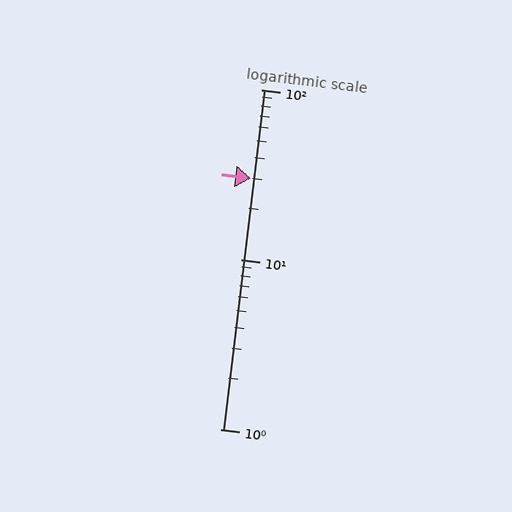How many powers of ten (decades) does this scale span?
The scale spans 2 decades, from 1 to 100.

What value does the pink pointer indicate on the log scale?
The pointer indicates approximately 30.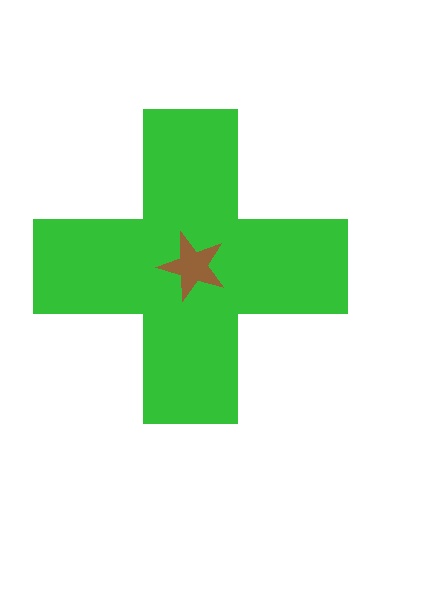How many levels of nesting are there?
2.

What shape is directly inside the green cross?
The brown star.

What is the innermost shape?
The brown star.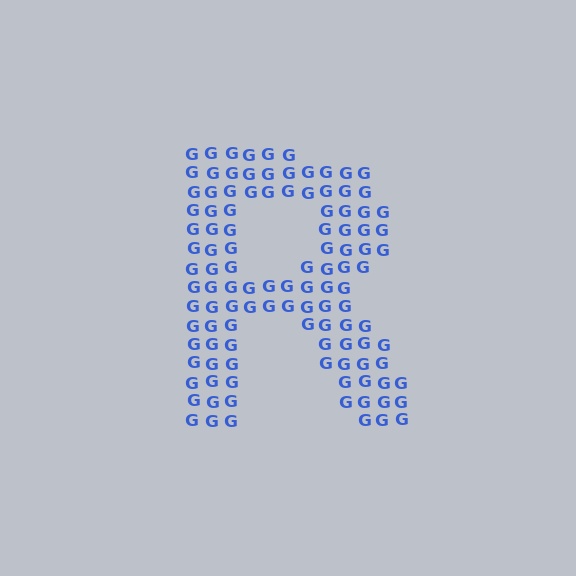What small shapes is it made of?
It is made of small letter G's.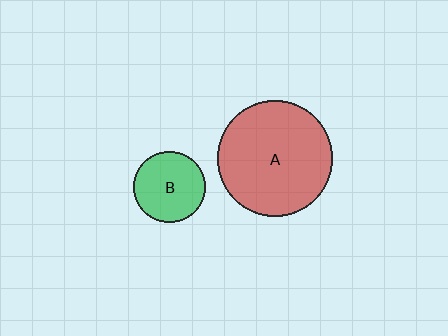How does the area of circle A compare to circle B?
Approximately 2.6 times.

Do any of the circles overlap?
No, none of the circles overlap.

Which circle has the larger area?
Circle A (red).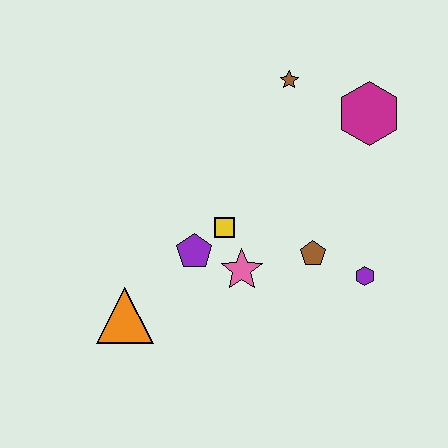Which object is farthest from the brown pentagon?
The orange triangle is farthest from the brown pentagon.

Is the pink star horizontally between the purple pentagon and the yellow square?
No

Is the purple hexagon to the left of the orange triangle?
No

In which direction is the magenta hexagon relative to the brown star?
The magenta hexagon is to the right of the brown star.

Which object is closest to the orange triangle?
The purple pentagon is closest to the orange triangle.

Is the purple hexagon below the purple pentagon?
Yes